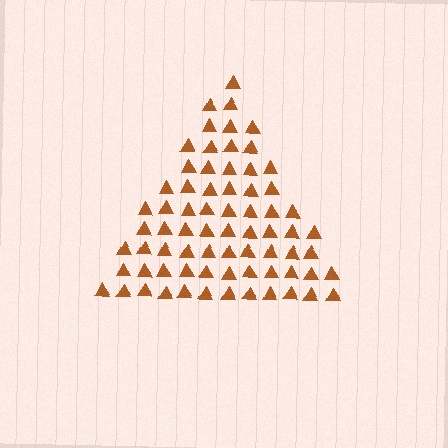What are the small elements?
The small elements are triangles.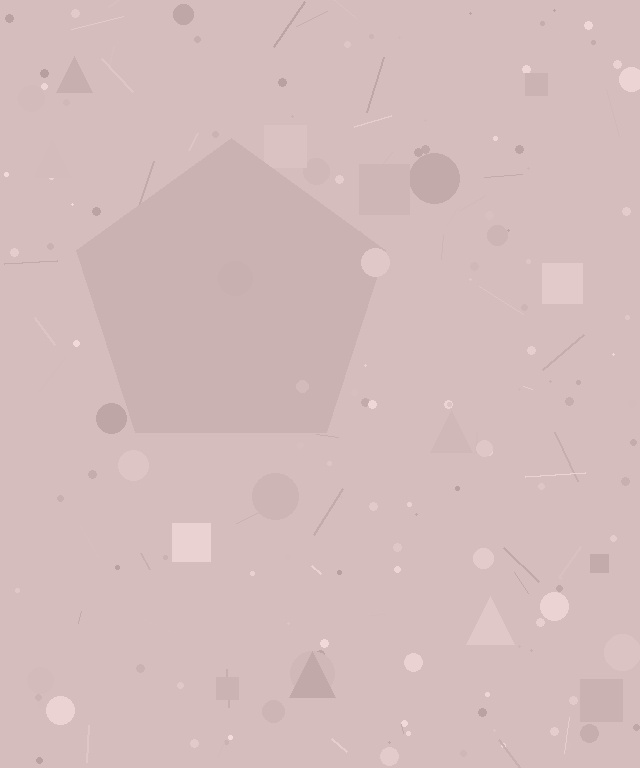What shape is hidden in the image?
A pentagon is hidden in the image.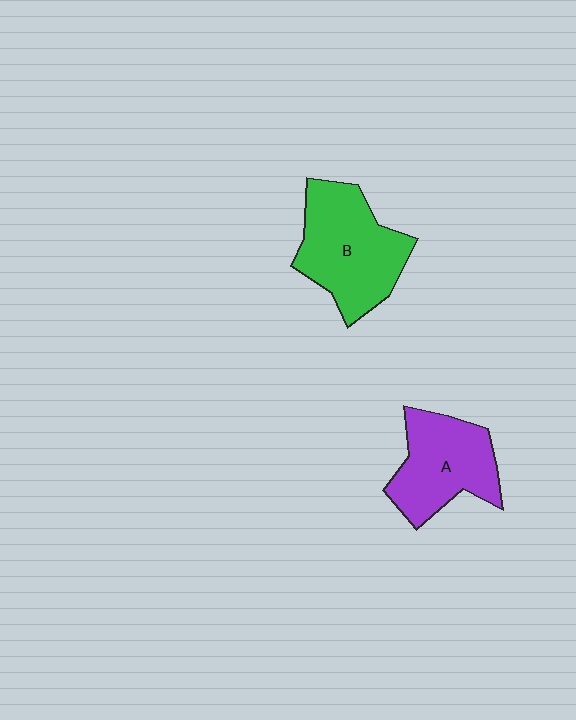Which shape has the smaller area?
Shape A (purple).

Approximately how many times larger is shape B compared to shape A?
Approximately 1.2 times.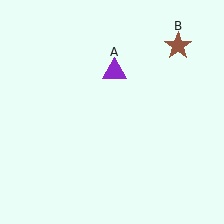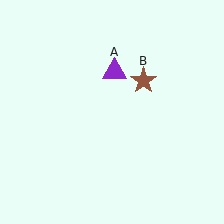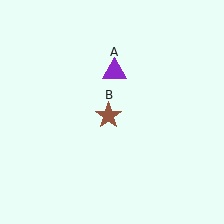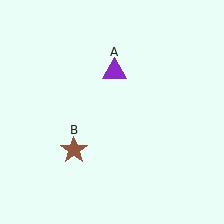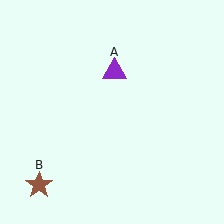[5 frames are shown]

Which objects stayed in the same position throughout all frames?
Purple triangle (object A) remained stationary.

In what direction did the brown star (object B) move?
The brown star (object B) moved down and to the left.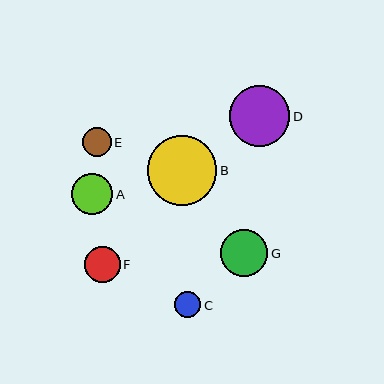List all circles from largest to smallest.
From largest to smallest: B, D, G, A, F, E, C.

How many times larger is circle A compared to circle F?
Circle A is approximately 1.2 times the size of circle F.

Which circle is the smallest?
Circle C is the smallest with a size of approximately 26 pixels.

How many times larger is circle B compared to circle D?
Circle B is approximately 1.2 times the size of circle D.